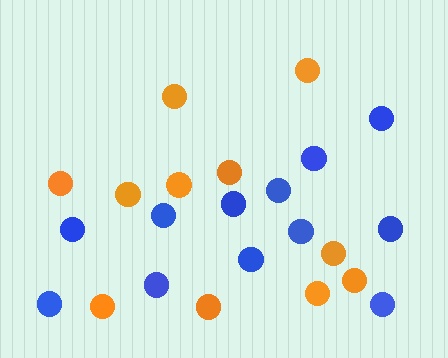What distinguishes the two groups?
There are 2 groups: one group of orange circles (11) and one group of blue circles (12).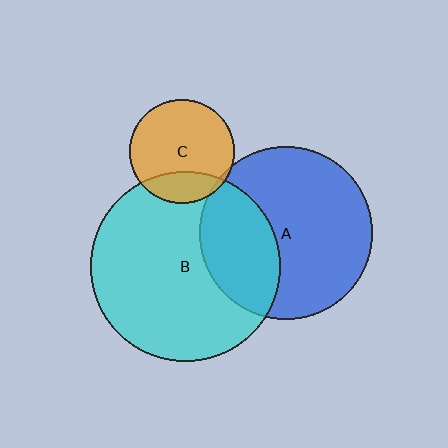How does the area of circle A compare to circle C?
Approximately 2.7 times.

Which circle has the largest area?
Circle B (cyan).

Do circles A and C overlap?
Yes.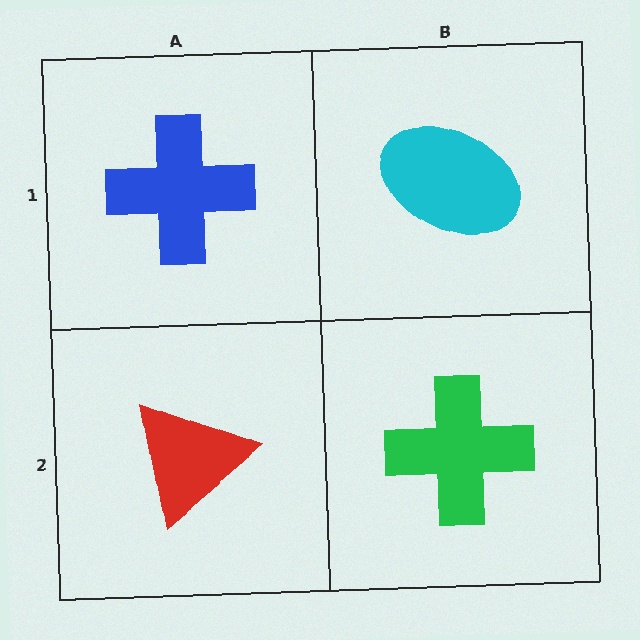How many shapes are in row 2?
2 shapes.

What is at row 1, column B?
A cyan ellipse.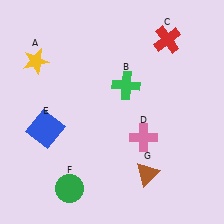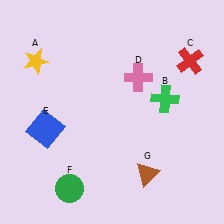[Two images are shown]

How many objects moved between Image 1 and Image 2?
3 objects moved between the two images.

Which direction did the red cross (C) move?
The red cross (C) moved right.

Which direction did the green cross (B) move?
The green cross (B) moved right.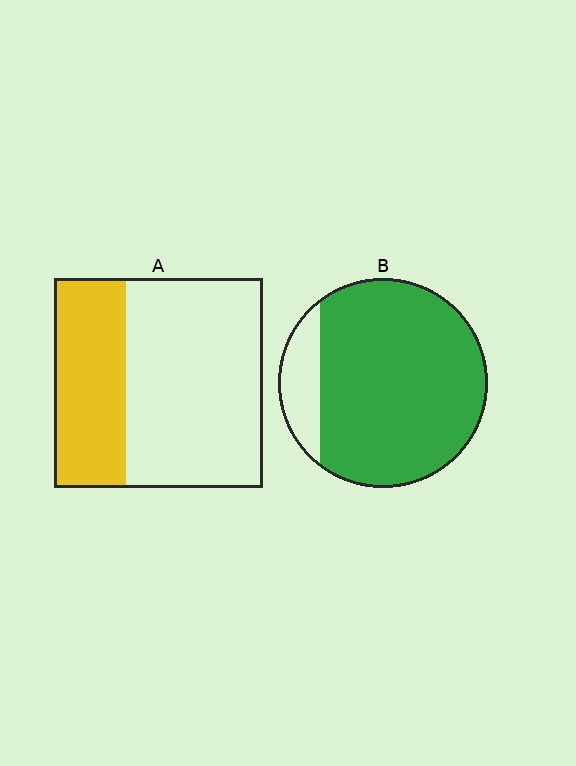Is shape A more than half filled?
No.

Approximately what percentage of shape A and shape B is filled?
A is approximately 35% and B is approximately 85%.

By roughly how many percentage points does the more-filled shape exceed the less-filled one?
By roughly 50 percentage points (B over A).